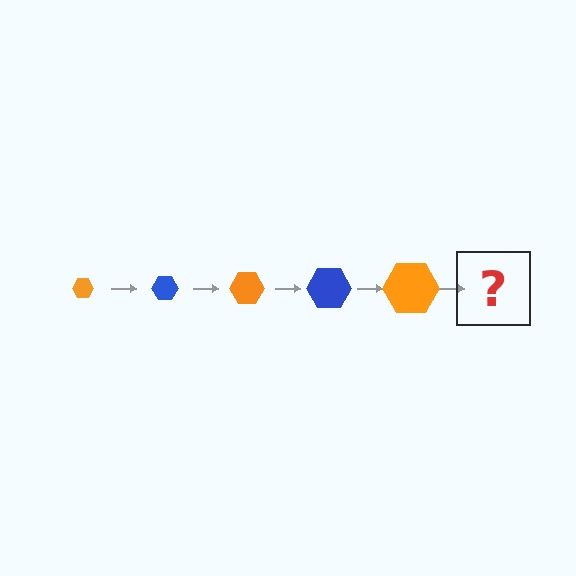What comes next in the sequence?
The next element should be a blue hexagon, larger than the previous one.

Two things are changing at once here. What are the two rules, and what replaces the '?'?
The two rules are that the hexagon grows larger each step and the color cycles through orange and blue. The '?' should be a blue hexagon, larger than the previous one.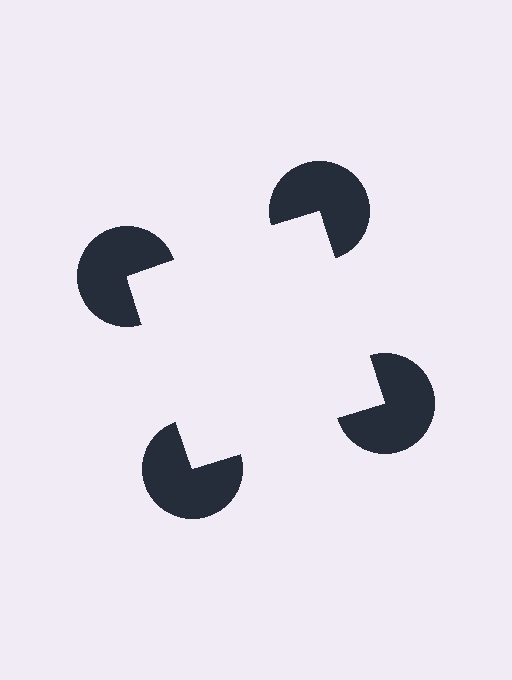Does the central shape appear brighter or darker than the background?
It typically appears slightly brighter than the background, even though no actual brightness change is drawn.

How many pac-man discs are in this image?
There are 4 — one at each vertex of the illusory square.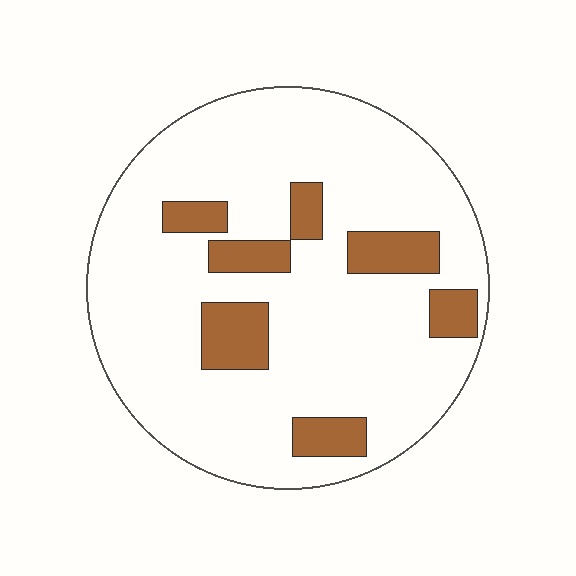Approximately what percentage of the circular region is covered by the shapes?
Approximately 15%.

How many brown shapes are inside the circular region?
7.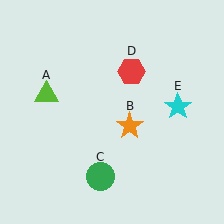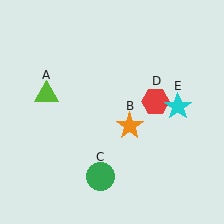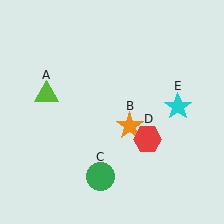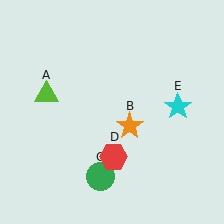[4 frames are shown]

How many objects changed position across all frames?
1 object changed position: red hexagon (object D).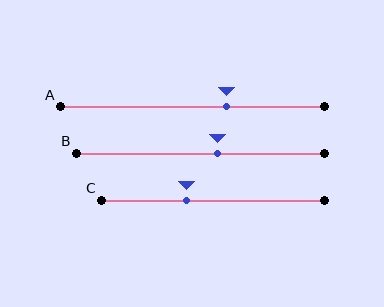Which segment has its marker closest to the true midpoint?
Segment B has its marker closest to the true midpoint.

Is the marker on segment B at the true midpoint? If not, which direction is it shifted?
No, the marker on segment B is shifted to the right by about 7% of the segment length.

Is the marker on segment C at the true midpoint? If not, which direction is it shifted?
No, the marker on segment C is shifted to the left by about 12% of the segment length.